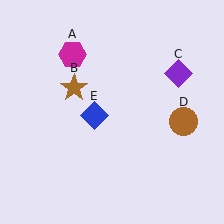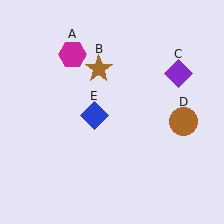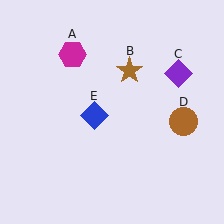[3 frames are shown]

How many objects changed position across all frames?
1 object changed position: brown star (object B).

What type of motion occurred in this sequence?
The brown star (object B) rotated clockwise around the center of the scene.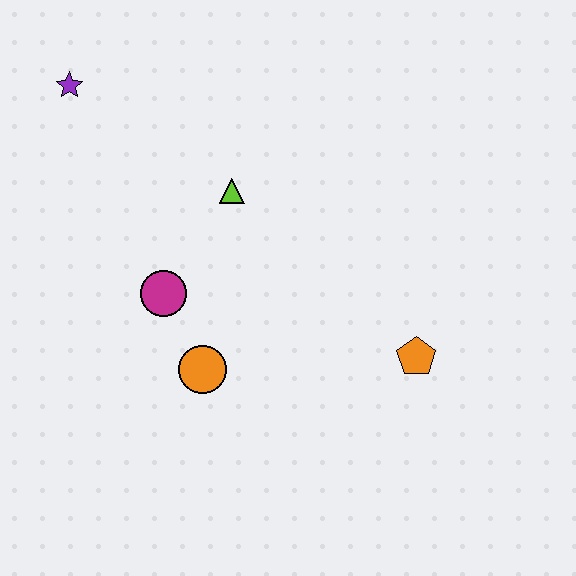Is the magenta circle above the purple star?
No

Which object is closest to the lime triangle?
The magenta circle is closest to the lime triangle.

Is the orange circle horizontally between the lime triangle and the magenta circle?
Yes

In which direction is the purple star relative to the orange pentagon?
The purple star is to the left of the orange pentagon.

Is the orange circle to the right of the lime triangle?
No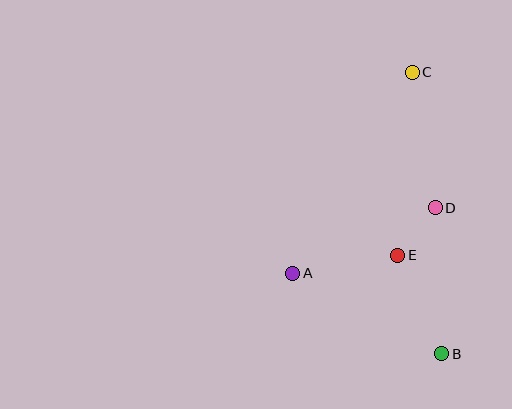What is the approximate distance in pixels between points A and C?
The distance between A and C is approximately 234 pixels.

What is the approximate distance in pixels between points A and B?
The distance between A and B is approximately 169 pixels.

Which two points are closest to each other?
Points D and E are closest to each other.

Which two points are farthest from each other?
Points B and C are farthest from each other.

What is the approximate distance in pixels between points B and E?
The distance between B and E is approximately 108 pixels.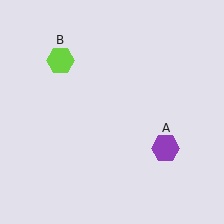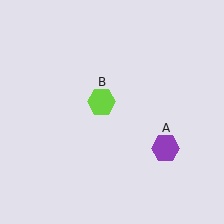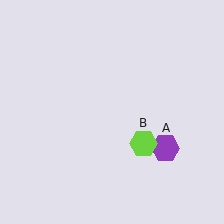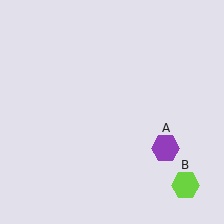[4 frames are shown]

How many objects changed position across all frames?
1 object changed position: lime hexagon (object B).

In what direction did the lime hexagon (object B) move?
The lime hexagon (object B) moved down and to the right.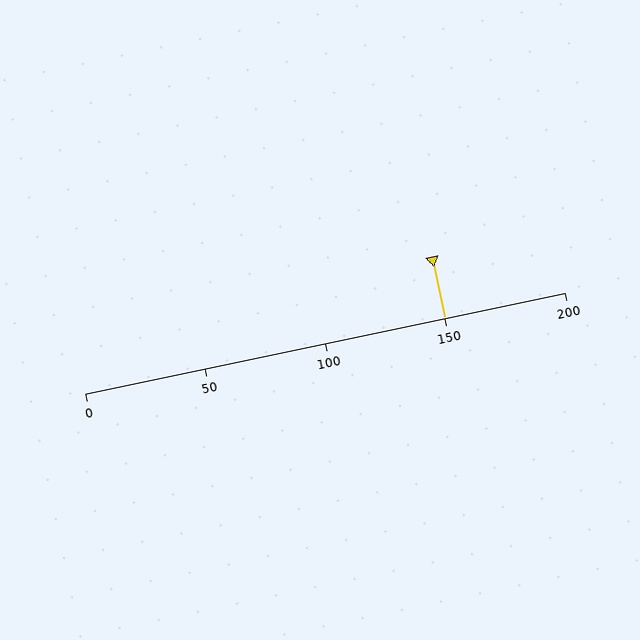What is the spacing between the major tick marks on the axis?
The major ticks are spaced 50 apart.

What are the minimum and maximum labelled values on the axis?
The axis runs from 0 to 200.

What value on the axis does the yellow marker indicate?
The marker indicates approximately 150.